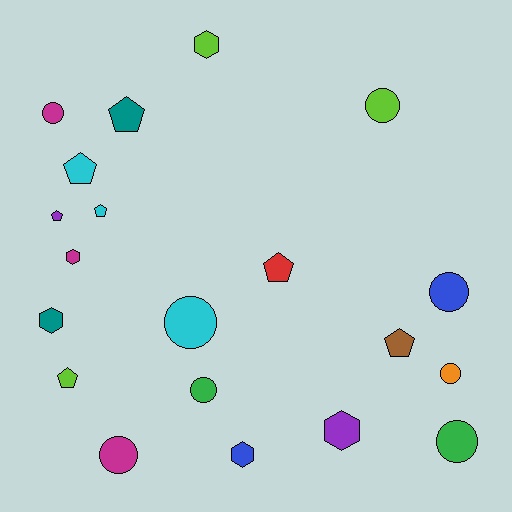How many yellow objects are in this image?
There are no yellow objects.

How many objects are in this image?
There are 20 objects.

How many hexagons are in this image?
There are 5 hexagons.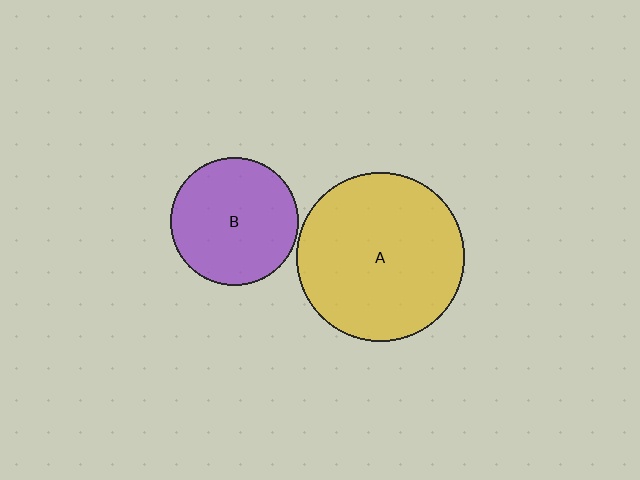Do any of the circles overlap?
No, none of the circles overlap.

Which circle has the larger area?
Circle A (yellow).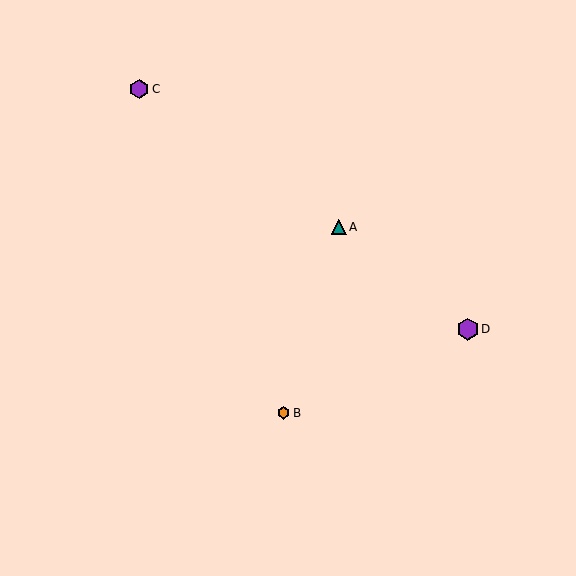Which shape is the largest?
The purple hexagon (labeled D) is the largest.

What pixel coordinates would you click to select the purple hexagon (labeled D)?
Click at (468, 329) to select the purple hexagon D.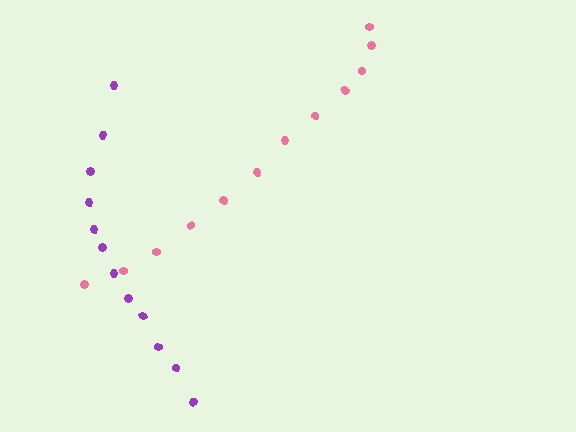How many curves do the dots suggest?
There are 2 distinct paths.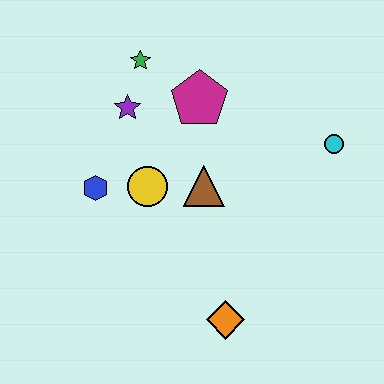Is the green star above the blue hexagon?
Yes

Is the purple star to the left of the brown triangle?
Yes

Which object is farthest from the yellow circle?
The cyan circle is farthest from the yellow circle.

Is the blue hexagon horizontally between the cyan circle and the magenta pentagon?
No